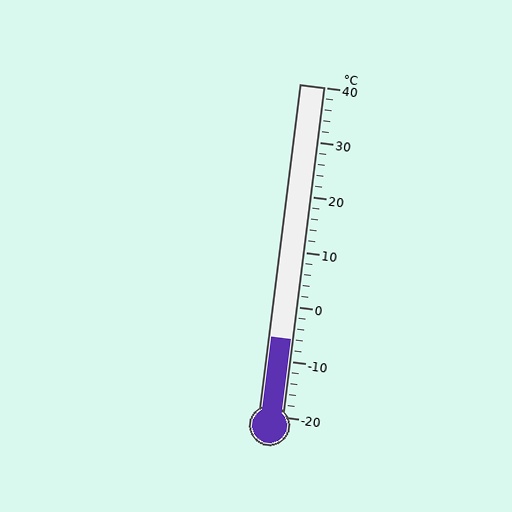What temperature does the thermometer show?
The thermometer shows approximately -6°C.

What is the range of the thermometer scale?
The thermometer scale ranges from -20°C to 40°C.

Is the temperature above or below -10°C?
The temperature is above -10°C.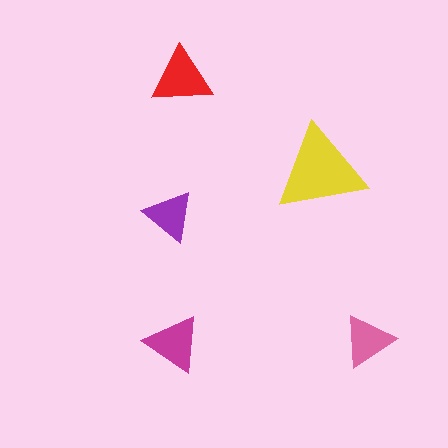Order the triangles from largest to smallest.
the yellow one, the red one, the magenta one, the pink one, the purple one.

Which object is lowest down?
The magenta triangle is bottommost.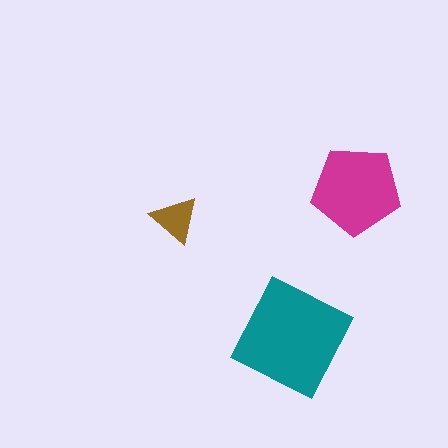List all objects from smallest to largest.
The brown triangle, the magenta pentagon, the teal square.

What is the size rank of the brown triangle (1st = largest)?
3rd.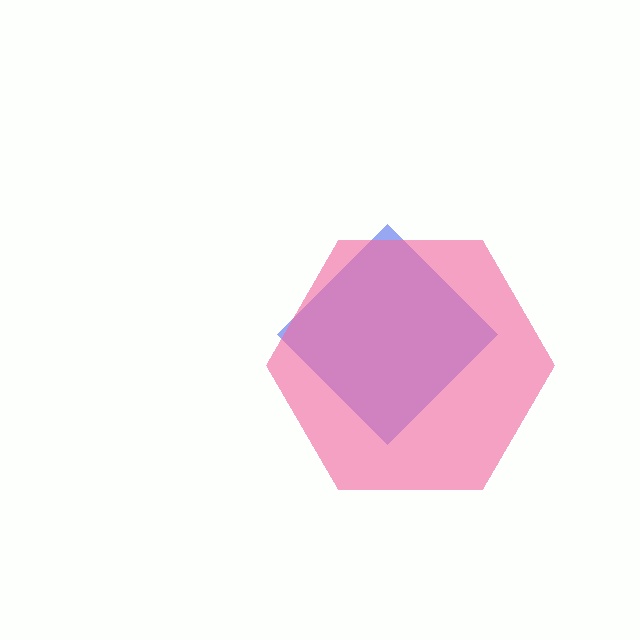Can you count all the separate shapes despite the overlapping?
Yes, there are 2 separate shapes.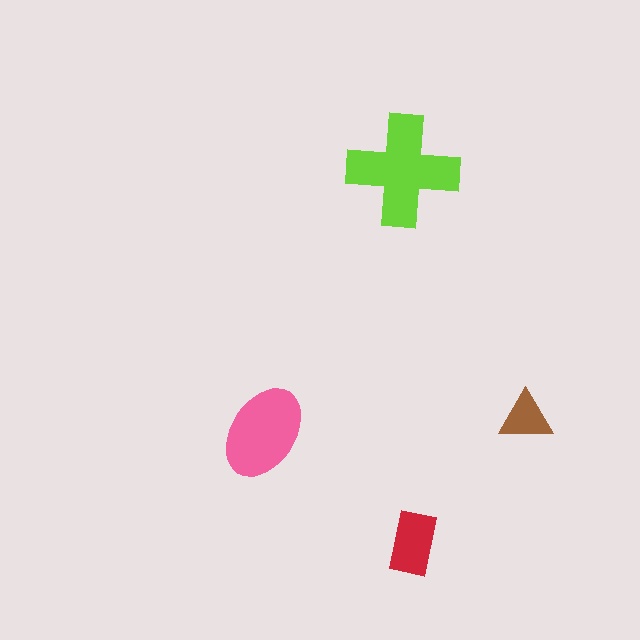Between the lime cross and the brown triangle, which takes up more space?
The lime cross.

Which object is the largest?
The lime cross.